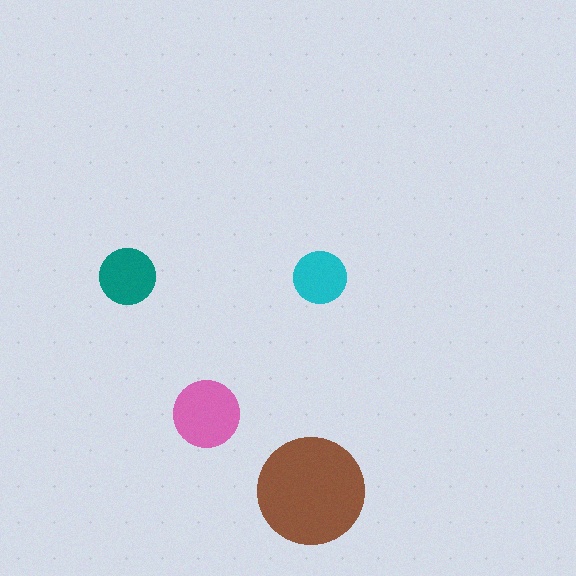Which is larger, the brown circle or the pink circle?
The brown one.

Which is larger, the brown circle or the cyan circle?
The brown one.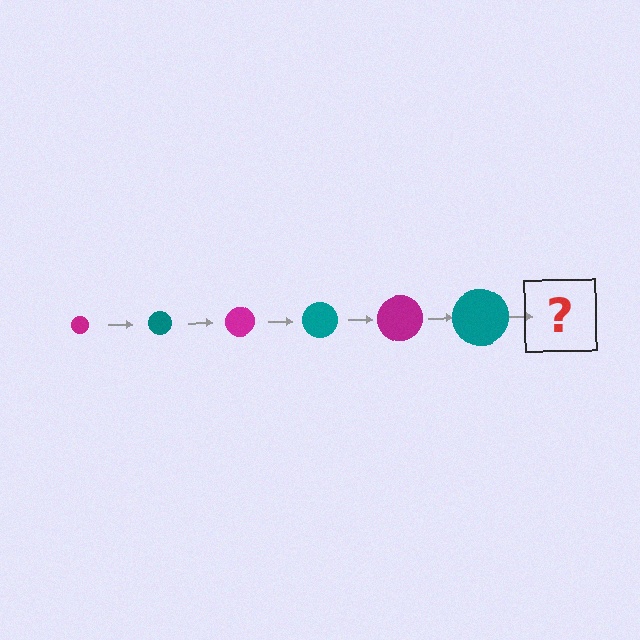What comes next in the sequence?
The next element should be a magenta circle, larger than the previous one.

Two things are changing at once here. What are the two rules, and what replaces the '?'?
The two rules are that the circle grows larger each step and the color cycles through magenta and teal. The '?' should be a magenta circle, larger than the previous one.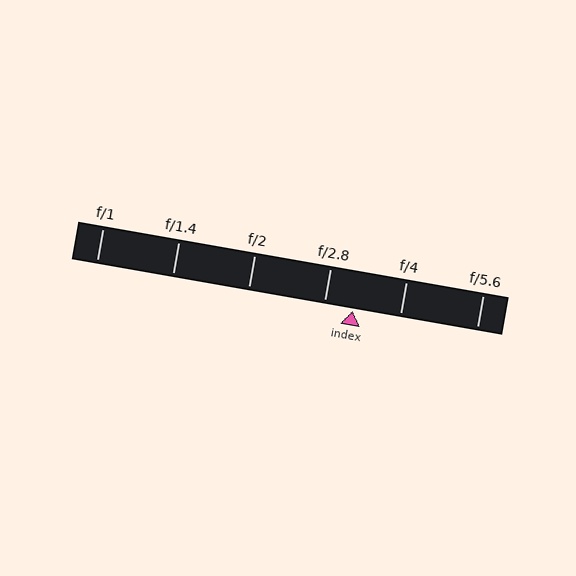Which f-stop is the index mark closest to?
The index mark is closest to f/2.8.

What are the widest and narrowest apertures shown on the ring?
The widest aperture shown is f/1 and the narrowest is f/5.6.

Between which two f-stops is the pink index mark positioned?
The index mark is between f/2.8 and f/4.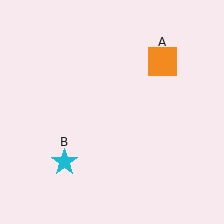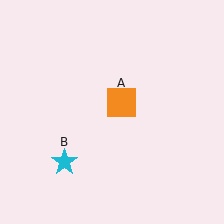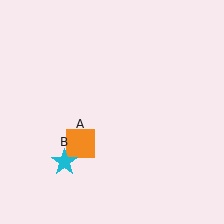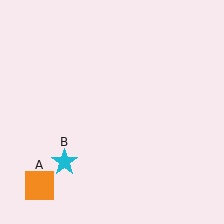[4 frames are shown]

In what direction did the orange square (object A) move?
The orange square (object A) moved down and to the left.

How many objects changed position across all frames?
1 object changed position: orange square (object A).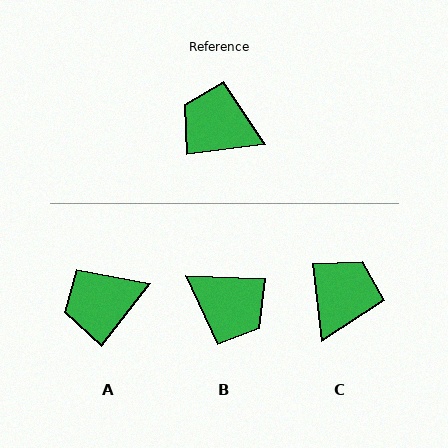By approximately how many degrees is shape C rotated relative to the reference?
Approximately 90 degrees clockwise.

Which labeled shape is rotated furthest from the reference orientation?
B, about 171 degrees away.